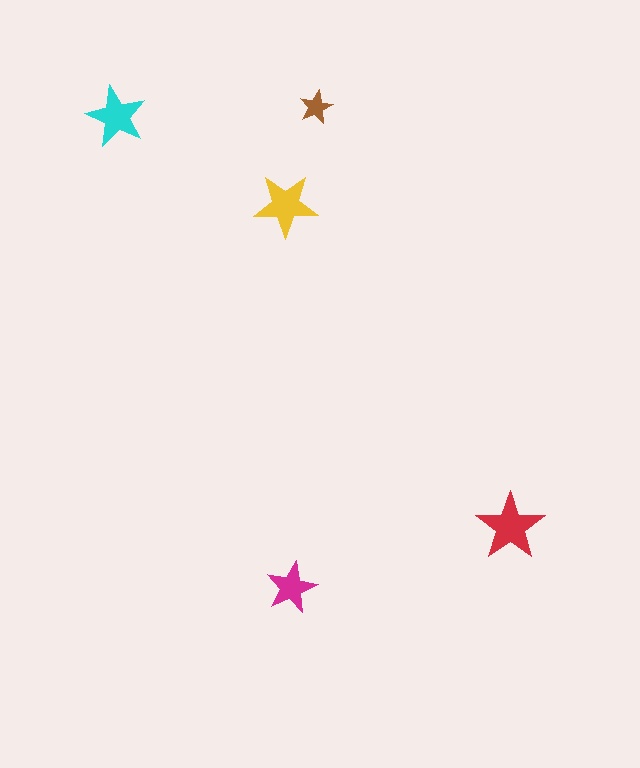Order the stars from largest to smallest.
the red one, the yellow one, the cyan one, the magenta one, the brown one.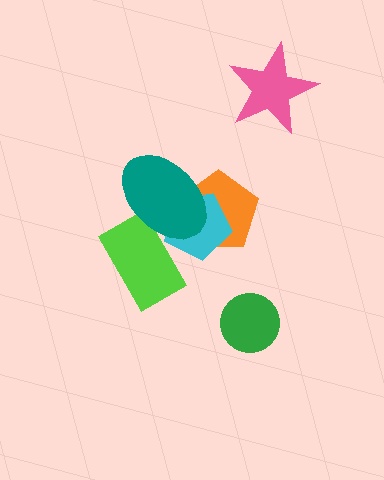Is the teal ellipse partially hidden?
No, no other shape covers it.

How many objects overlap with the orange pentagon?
2 objects overlap with the orange pentagon.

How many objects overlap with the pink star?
0 objects overlap with the pink star.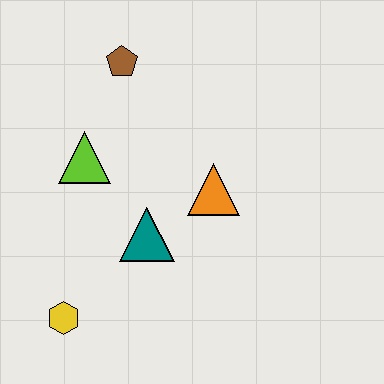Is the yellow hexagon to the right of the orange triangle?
No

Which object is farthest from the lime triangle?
The yellow hexagon is farthest from the lime triangle.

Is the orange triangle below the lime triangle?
Yes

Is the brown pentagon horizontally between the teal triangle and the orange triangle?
No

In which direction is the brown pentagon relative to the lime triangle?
The brown pentagon is above the lime triangle.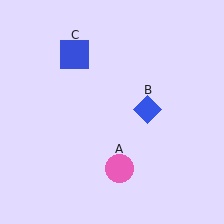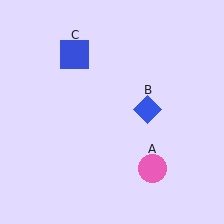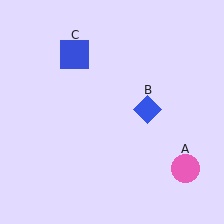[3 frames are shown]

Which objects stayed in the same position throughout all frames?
Blue diamond (object B) and blue square (object C) remained stationary.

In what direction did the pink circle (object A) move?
The pink circle (object A) moved right.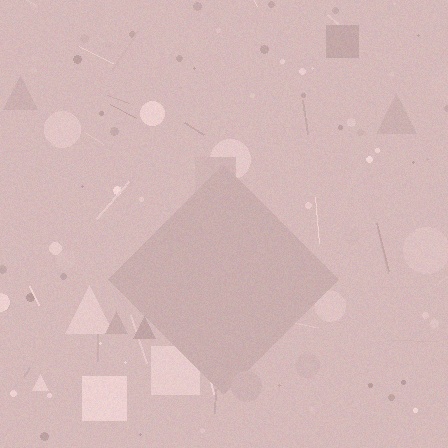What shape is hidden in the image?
A diamond is hidden in the image.